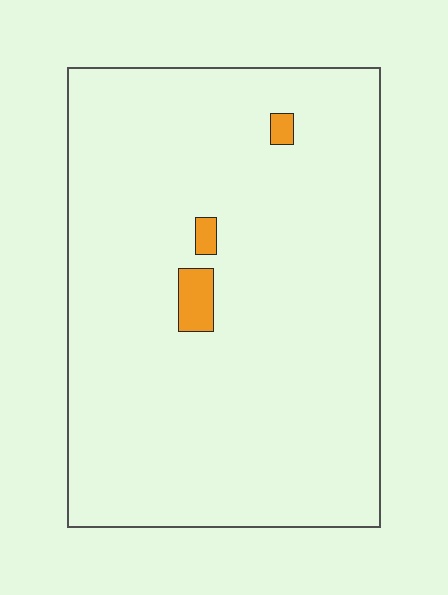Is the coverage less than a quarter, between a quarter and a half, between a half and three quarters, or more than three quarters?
Less than a quarter.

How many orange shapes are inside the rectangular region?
3.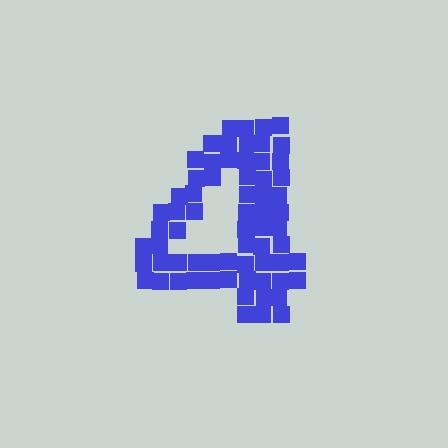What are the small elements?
The small elements are squares.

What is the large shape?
The large shape is the digit 4.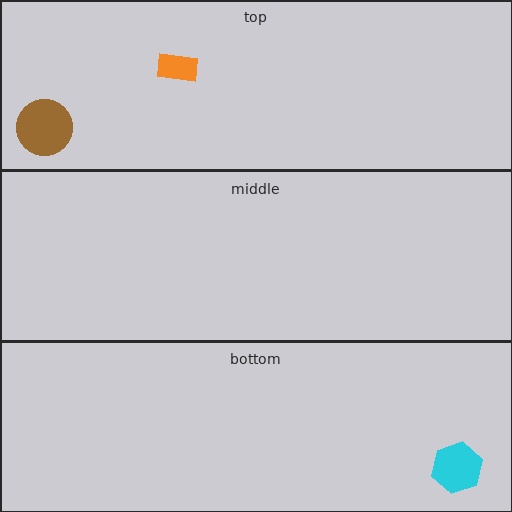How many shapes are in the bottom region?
1.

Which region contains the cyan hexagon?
The bottom region.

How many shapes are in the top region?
2.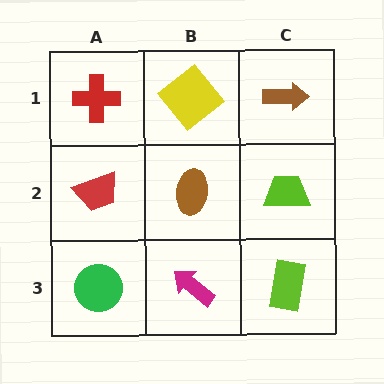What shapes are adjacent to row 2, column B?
A yellow diamond (row 1, column B), a magenta arrow (row 3, column B), a red trapezoid (row 2, column A), a lime trapezoid (row 2, column C).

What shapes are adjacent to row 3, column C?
A lime trapezoid (row 2, column C), a magenta arrow (row 3, column B).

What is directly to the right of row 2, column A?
A brown ellipse.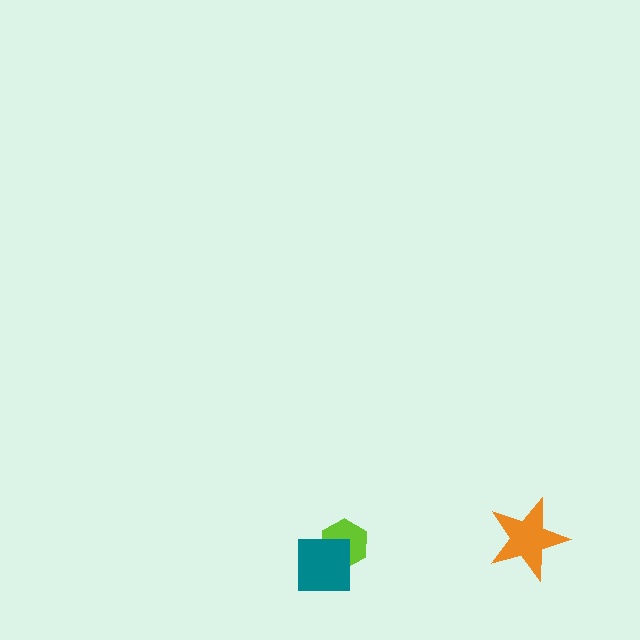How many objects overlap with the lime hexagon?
1 object overlaps with the lime hexagon.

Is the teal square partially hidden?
No, no other shape covers it.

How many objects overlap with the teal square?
1 object overlaps with the teal square.